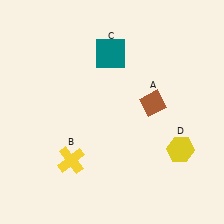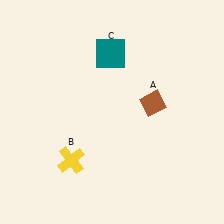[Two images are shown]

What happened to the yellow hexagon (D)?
The yellow hexagon (D) was removed in Image 2. It was in the bottom-right area of Image 1.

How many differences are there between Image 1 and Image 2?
There is 1 difference between the two images.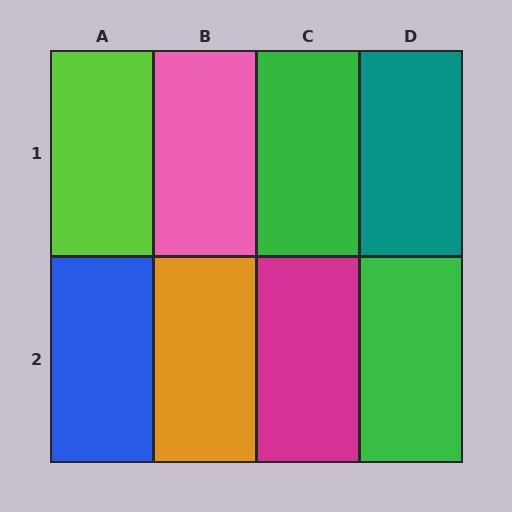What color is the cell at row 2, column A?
Blue.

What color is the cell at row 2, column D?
Green.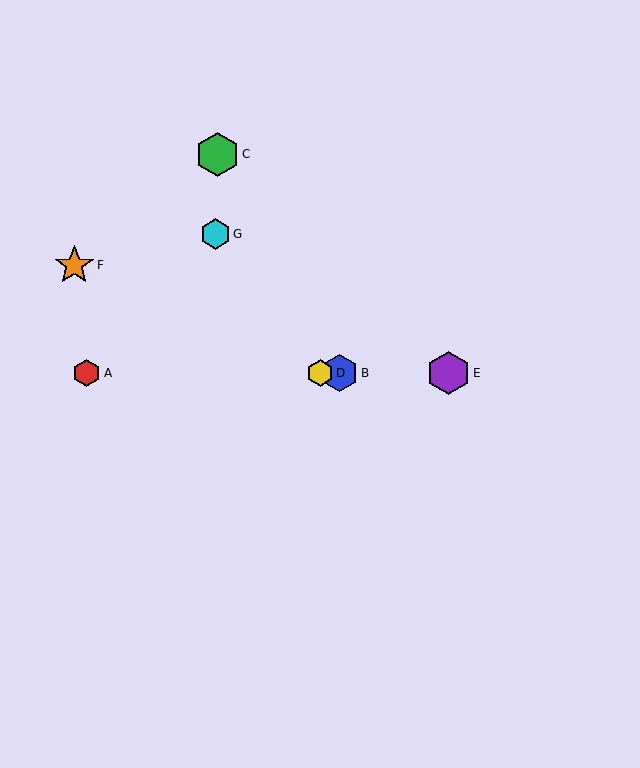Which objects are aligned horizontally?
Objects A, B, D, E are aligned horizontally.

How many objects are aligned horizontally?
4 objects (A, B, D, E) are aligned horizontally.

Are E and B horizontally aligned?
Yes, both are at y≈373.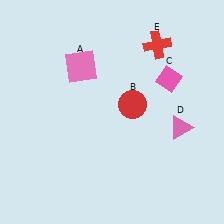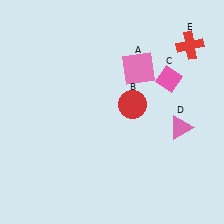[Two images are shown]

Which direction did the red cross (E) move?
The red cross (E) moved right.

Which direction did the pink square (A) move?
The pink square (A) moved right.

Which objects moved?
The objects that moved are: the pink square (A), the red cross (E).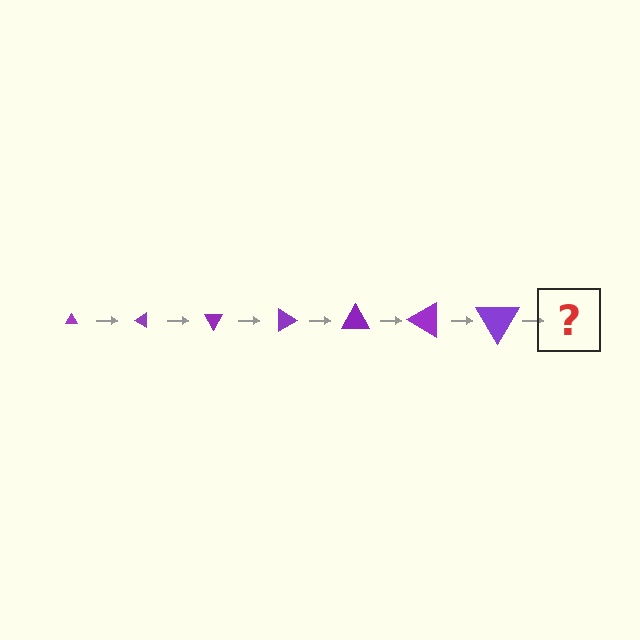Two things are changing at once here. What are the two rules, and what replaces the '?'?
The two rules are that the triangle grows larger each step and it rotates 30 degrees each step. The '?' should be a triangle, larger than the previous one and rotated 210 degrees from the start.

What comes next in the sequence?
The next element should be a triangle, larger than the previous one and rotated 210 degrees from the start.